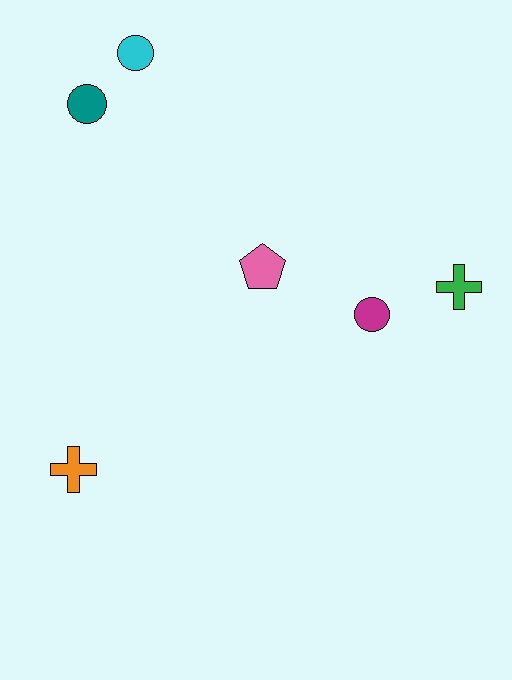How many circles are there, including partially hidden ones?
There are 3 circles.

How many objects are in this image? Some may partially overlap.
There are 6 objects.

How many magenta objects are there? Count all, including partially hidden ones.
There is 1 magenta object.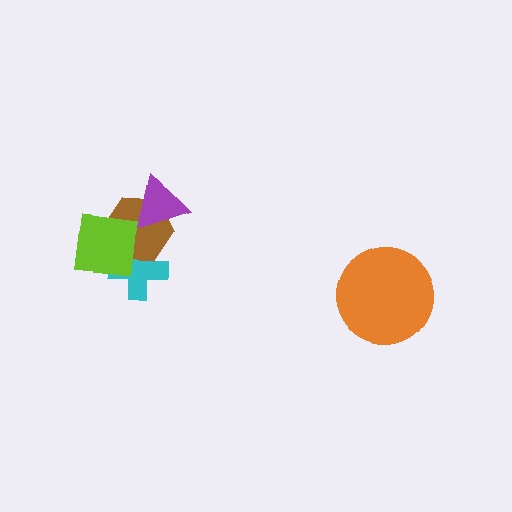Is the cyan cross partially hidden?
Yes, it is partially covered by another shape.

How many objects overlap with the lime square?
2 objects overlap with the lime square.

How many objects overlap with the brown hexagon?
3 objects overlap with the brown hexagon.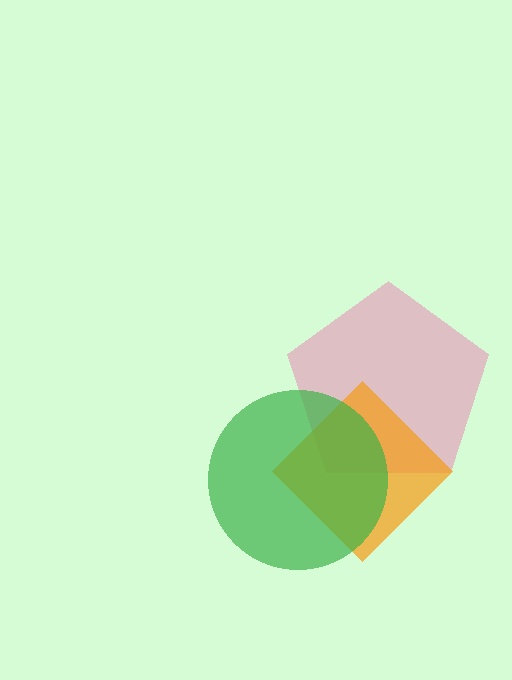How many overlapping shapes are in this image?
There are 3 overlapping shapes in the image.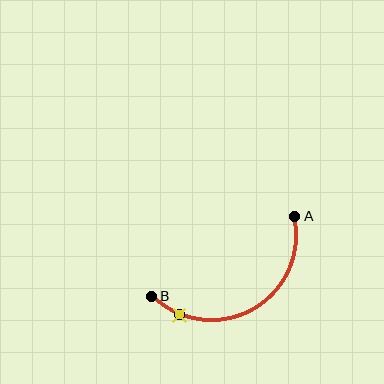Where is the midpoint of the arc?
The arc midpoint is the point on the curve farthest from the straight line joining A and B. It sits below that line.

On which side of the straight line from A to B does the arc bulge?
The arc bulges below the straight line connecting A and B.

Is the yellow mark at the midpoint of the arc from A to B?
No. The yellow mark lies on the arc but is closer to endpoint B. The arc midpoint would be at the point on the curve equidistant along the arc from both A and B.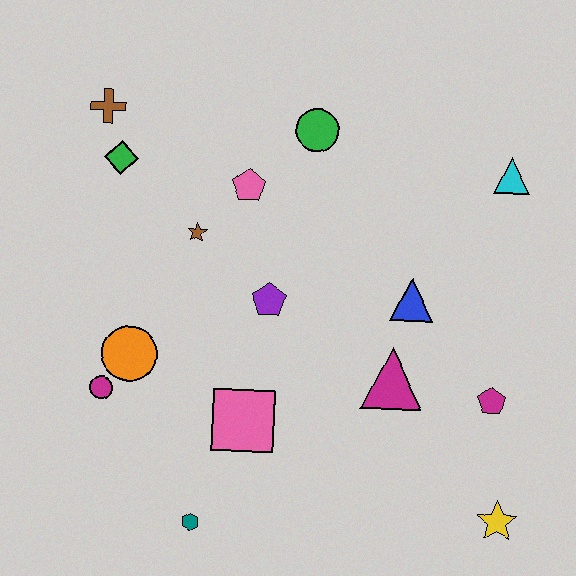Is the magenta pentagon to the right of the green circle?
Yes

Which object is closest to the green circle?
The pink pentagon is closest to the green circle.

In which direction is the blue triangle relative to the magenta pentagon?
The blue triangle is above the magenta pentagon.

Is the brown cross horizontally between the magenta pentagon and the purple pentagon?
No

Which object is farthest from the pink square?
The cyan triangle is farthest from the pink square.